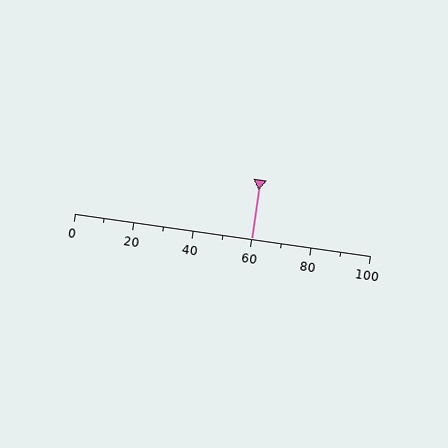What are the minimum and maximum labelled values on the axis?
The axis runs from 0 to 100.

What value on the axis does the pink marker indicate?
The marker indicates approximately 60.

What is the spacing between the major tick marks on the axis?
The major ticks are spaced 20 apart.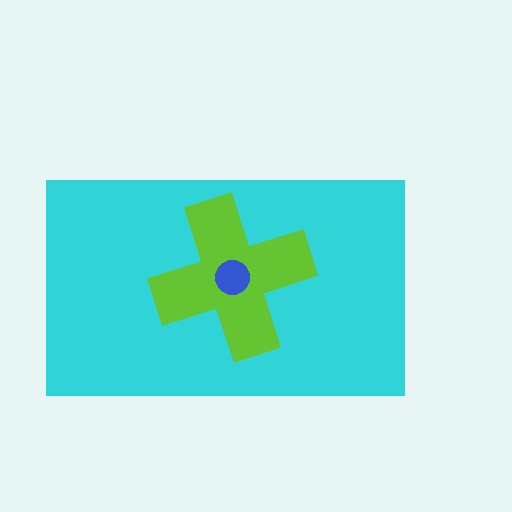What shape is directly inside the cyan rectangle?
The lime cross.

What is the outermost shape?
The cyan rectangle.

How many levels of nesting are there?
3.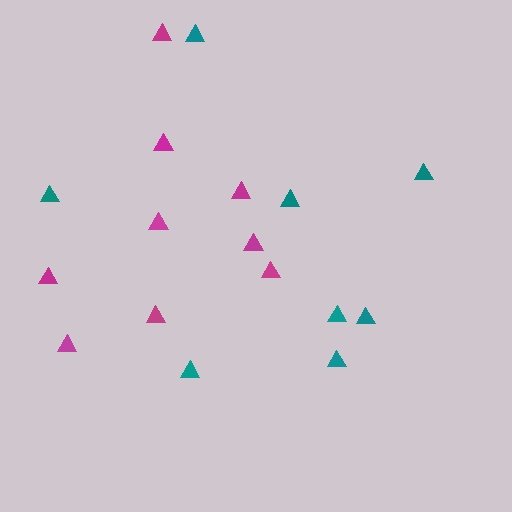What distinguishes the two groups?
There are 2 groups: one group of magenta triangles (9) and one group of teal triangles (8).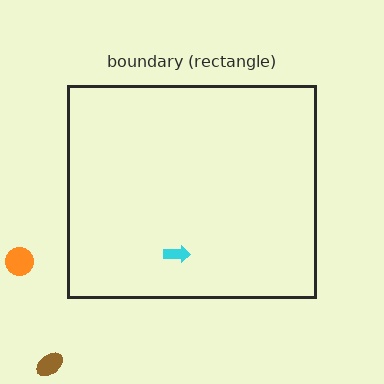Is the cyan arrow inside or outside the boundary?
Inside.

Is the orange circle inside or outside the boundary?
Outside.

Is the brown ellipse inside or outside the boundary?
Outside.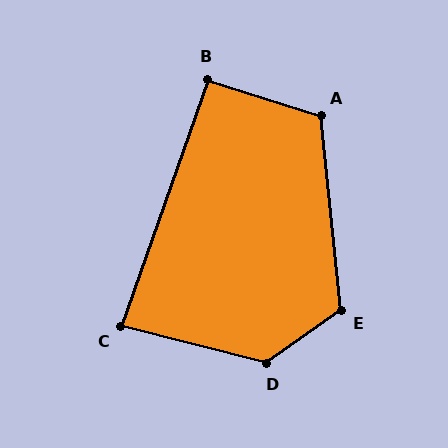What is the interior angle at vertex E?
Approximately 119 degrees (obtuse).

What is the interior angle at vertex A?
Approximately 114 degrees (obtuse).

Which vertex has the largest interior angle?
D, at approximately 131 degrees.